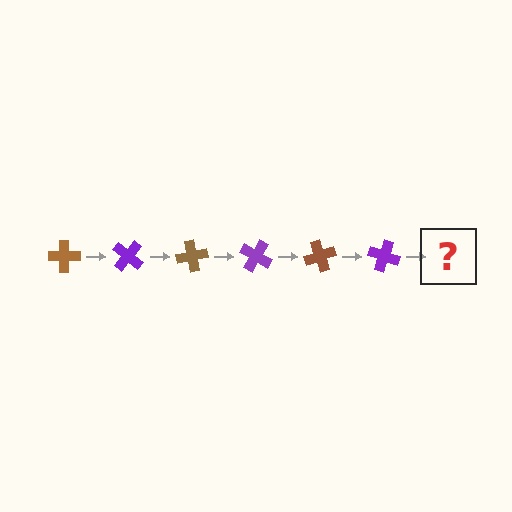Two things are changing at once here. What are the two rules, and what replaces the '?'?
The two rules are that it rotates 40 degrees each step and the color cycles through brown and purple. The '?' should be a brown cross, rotated 240 degrees from the start.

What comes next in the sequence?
The next element should be a brown cross, rotated 240 degrees from the start.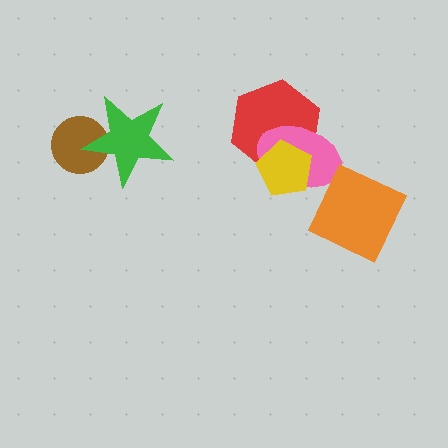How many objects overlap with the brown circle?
1 object overlaps with the brown circle.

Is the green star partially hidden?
No, no other shape covers it.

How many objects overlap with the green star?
1 object overlaps with the green star.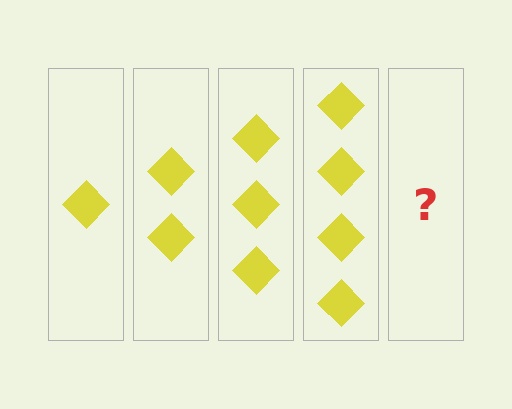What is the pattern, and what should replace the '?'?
The pattern is that each step adds one more diamond. The '?' should be 5 diamonds.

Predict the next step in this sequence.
The next step is 5 diamonds.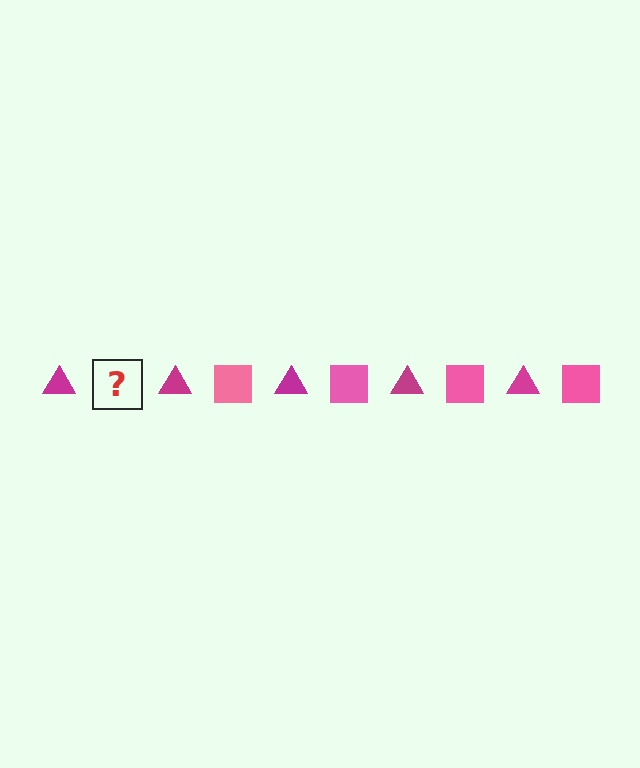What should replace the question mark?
The question mark should be replaced with a pink square.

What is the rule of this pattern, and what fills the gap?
The rule is that the pattern alternates between magenta triangle and pink square. The gap should be filled with a pink square.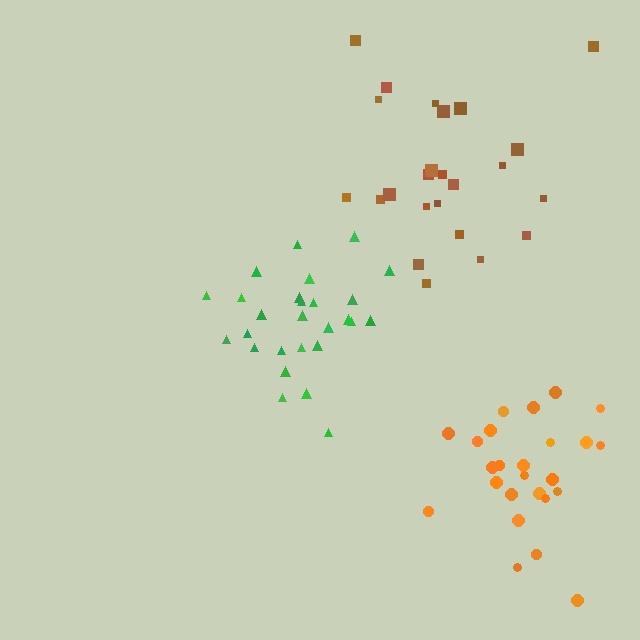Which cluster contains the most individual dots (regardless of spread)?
Green (27).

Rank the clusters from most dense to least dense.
green, orange, brown.